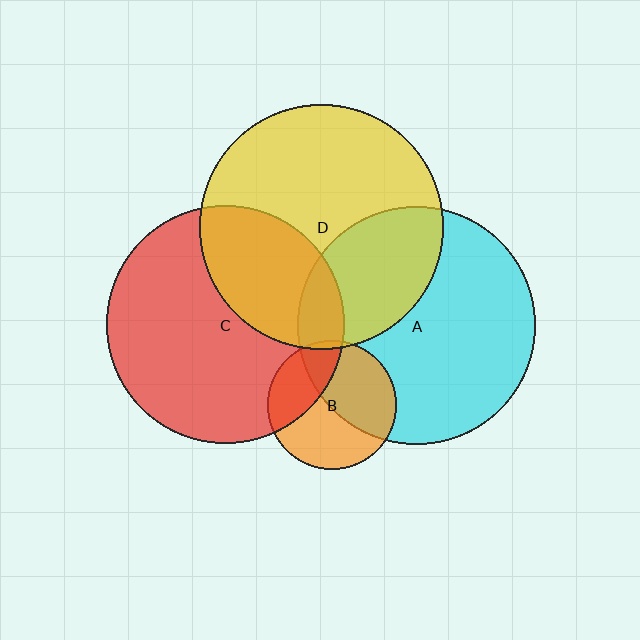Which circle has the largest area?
Circle D (yellow).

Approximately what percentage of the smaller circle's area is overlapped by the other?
Approximately 10%.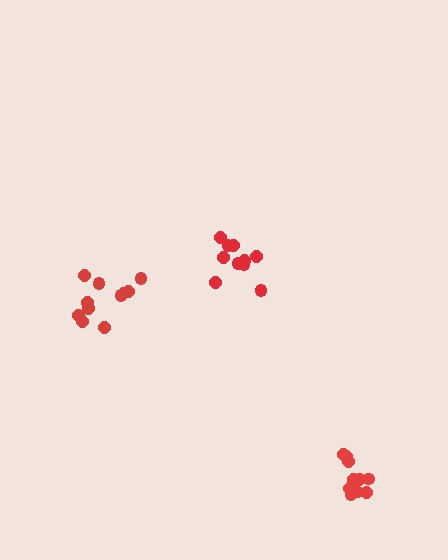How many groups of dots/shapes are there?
There are 3 groups.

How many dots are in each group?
Group 1: 11 dots, Group 2: 12 dots, Group 3: 11 dots (34 total).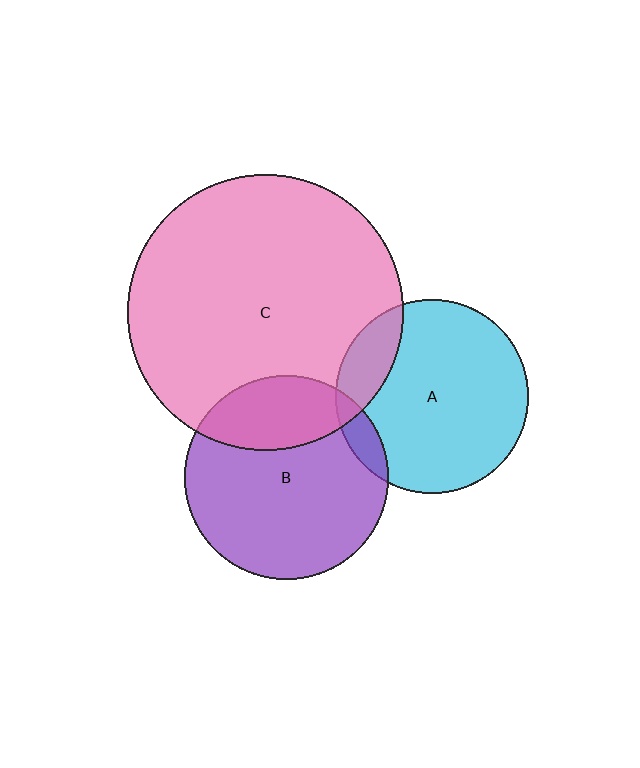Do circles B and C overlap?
Yes.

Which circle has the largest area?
Circle C (pink).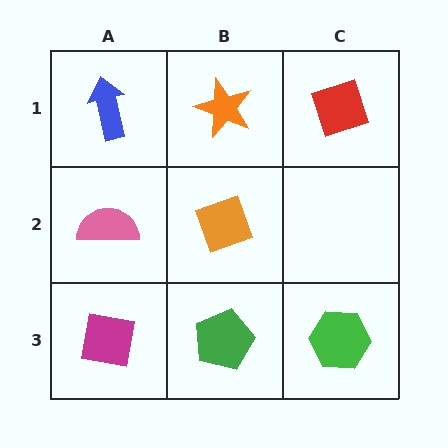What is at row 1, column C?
A red diamond.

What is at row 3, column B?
A green pentagon.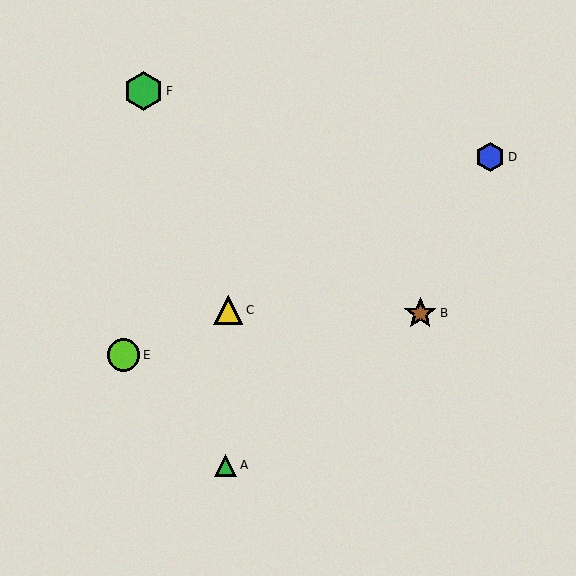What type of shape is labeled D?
Shape D is a blue hexagon.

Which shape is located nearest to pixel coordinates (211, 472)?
The green triangle (labeled A) at (226, 465) is nearest to that location.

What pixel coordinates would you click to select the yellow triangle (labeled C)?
Click at (228, 310) to select the yellow triangle C.